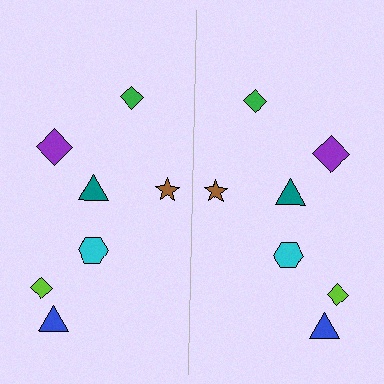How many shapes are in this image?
There are 14 shapes in this image.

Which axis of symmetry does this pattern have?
The pattern has a vertical axis of symmetry running through the center of the image.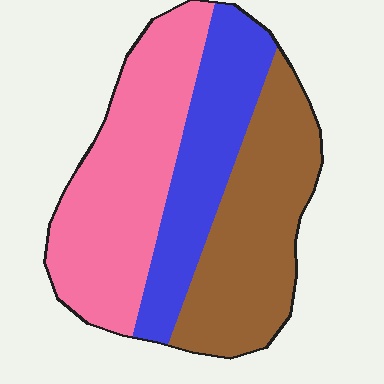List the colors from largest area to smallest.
From largest to smallest: pink, brown, blue.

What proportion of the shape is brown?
Brown covers around 35% of the shape.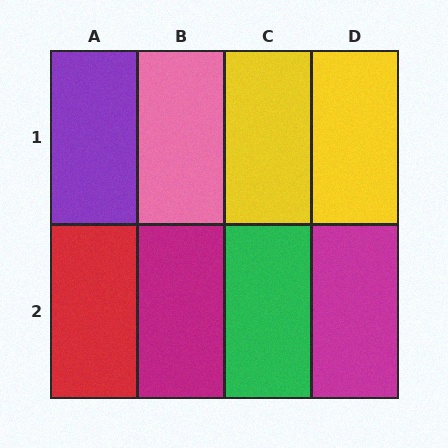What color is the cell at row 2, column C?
Green.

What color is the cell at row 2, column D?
Magenta.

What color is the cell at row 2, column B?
Magenta.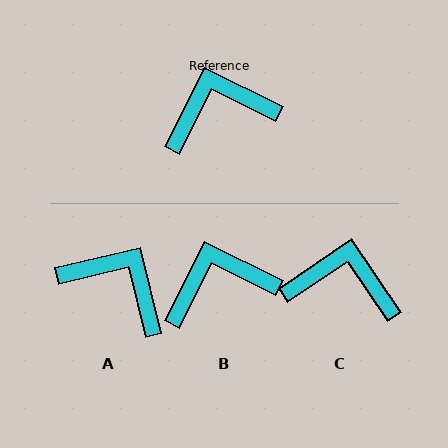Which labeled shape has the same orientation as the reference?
B.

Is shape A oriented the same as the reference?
No, it is off by about 50 degrees.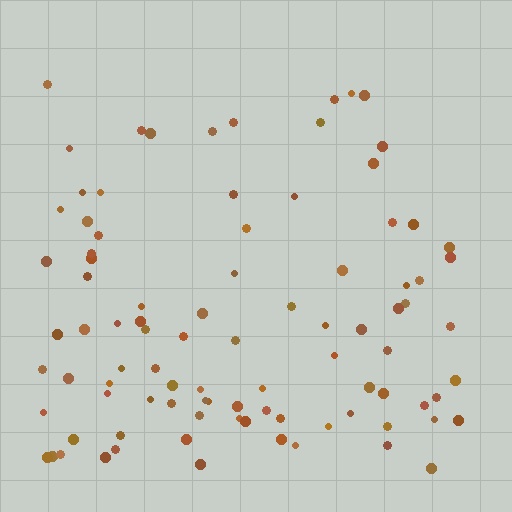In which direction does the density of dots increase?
From top to bottom, with the bottom side densest.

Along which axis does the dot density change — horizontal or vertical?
Vertical.